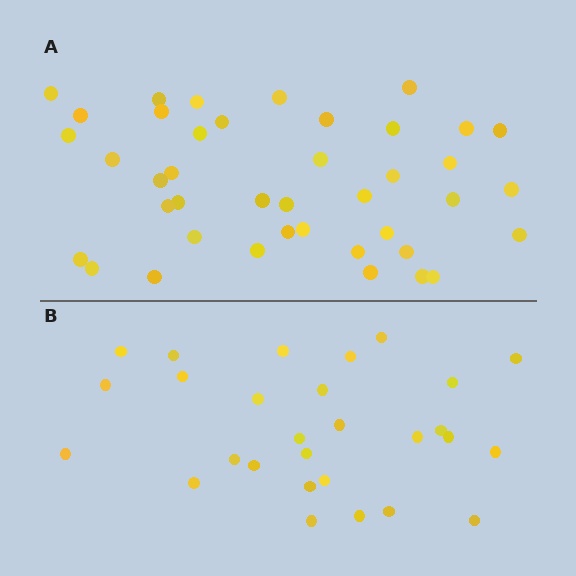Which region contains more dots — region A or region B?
Region A (the top region) has more dots.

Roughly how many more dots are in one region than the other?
Region A has approximately 15 more dots than region B.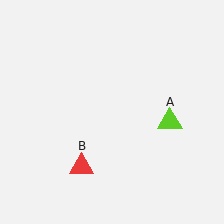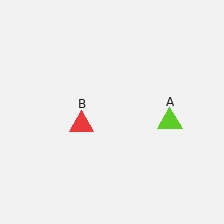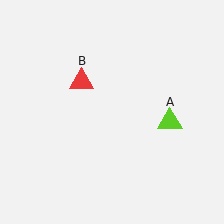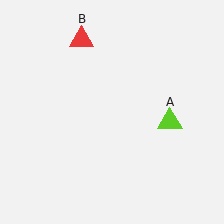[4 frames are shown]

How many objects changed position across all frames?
1 object changed position: red triangle (object B).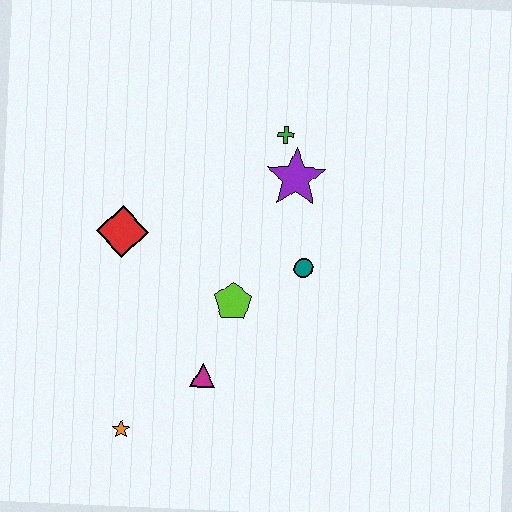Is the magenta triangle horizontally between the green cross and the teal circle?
No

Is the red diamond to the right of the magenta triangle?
No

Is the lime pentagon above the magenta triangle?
Yes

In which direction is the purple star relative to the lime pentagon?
The purple star is above the lime pentagon.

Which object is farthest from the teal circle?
The orange star is farthest from the teal circle.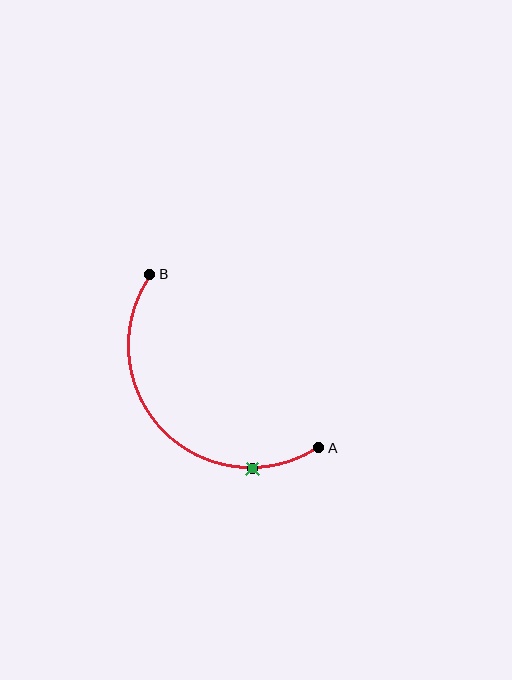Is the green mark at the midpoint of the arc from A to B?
No. The green mark lies on the arc but is closer to endpoint A. The arc midpoint would be at the point on the curve equidistant along the arc from both A and B.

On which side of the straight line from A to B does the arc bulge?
The arc bulges below and to the left of the straight line connecting A and B.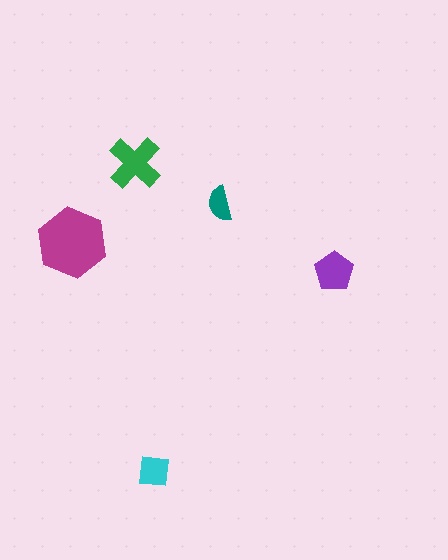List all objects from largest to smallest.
The magenta hexagon, the green cross, the purple pentagon, the cyan square, the teal semicircle.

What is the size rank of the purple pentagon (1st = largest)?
3rd.